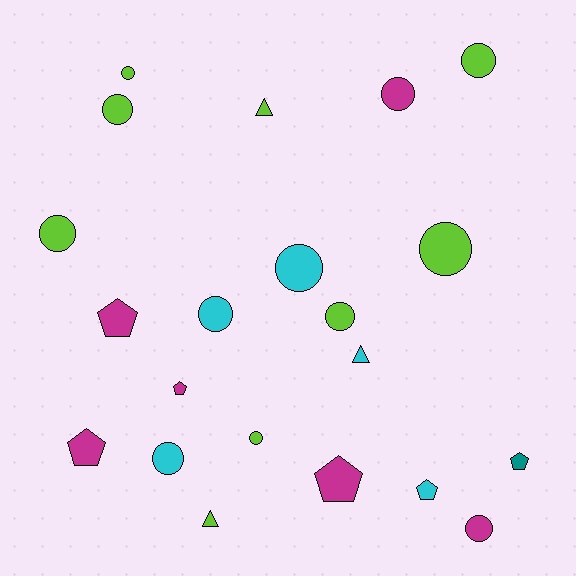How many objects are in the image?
There are 21 objects.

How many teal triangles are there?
There are no teal triangles.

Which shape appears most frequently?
Circle, with 12 objects.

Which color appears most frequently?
Lime, with 9 objects.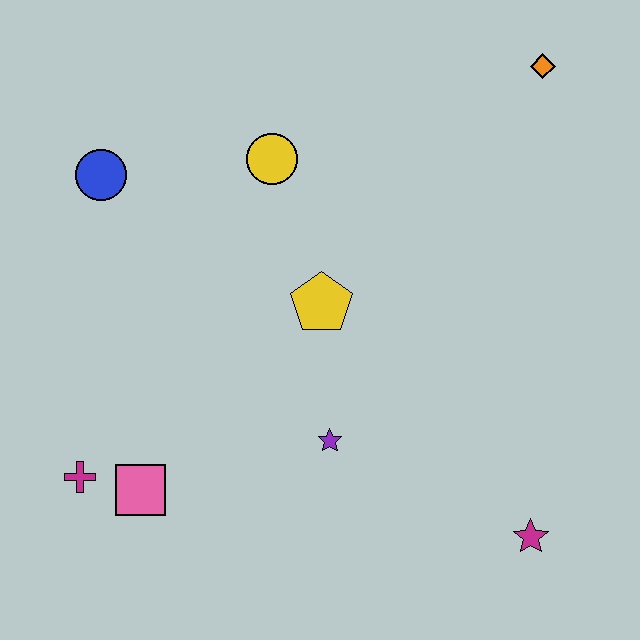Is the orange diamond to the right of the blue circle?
Yes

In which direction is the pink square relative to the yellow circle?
The pink square is below the yellow circle.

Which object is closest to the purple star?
The yellow pentagon is closest to the purple star.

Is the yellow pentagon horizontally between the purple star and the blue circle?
Yes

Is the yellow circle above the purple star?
Yes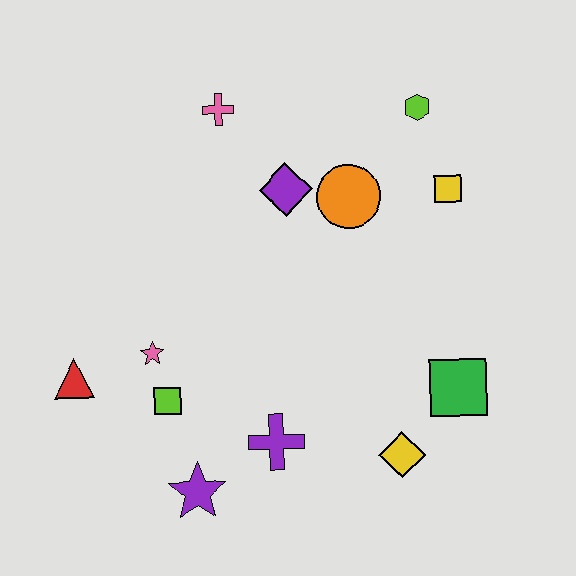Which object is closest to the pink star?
The lime square is closest to the pink star.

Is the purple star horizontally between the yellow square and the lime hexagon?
No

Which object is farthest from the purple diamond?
The purple star is farthest from the purple diamond.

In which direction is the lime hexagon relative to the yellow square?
The lime hexagon is above the yellow square.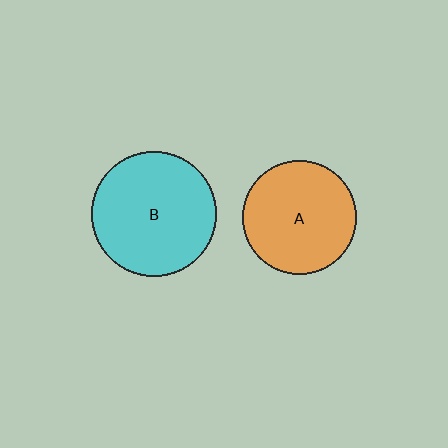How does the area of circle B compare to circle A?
Approximately 1.2 times.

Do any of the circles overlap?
No, none of the circles overlap.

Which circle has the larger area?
Circle B (cyan).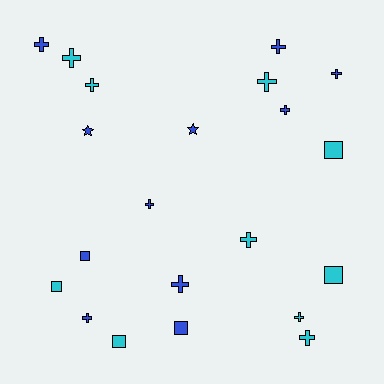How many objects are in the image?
There are 21 objects.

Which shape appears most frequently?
Cross, with 13 objects.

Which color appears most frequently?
Blue, with 11 objects.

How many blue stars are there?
There are 2 blue stars.